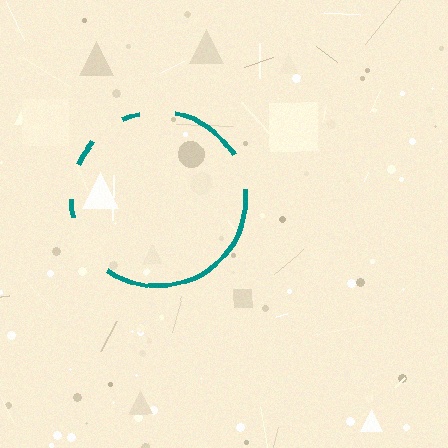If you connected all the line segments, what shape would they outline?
They would outline a circle.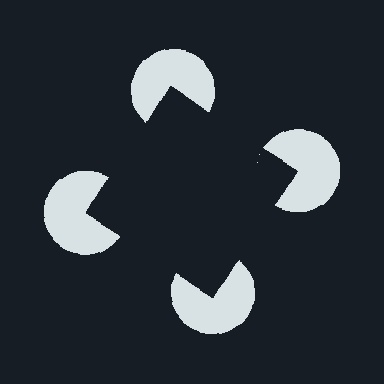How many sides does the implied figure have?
4 sides.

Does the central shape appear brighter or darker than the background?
It typically appears slightly darker than the background, even though no actual brightness change is drawn.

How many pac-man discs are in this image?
There are 4 — one at each vertex of the illusory square.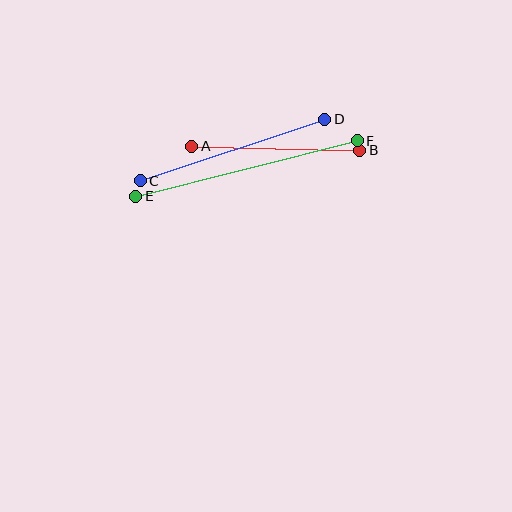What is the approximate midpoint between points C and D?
The midpoint is at approximately (232, 150) pixels.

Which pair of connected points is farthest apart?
Points E and F are farthest apart.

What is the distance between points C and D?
The distance is approximately 195 pixels.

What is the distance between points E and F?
The distance is approximately 228 pixels.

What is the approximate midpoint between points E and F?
The midpoint is at approximately (246, 169) pixels.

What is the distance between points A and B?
The distance is approximately 168 pixels.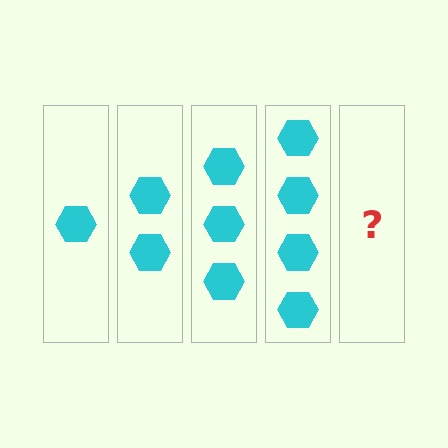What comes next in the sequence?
The next element should be 5 hexagons.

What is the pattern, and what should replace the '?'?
The pattern is that each step adds one more hexagon. The '?' should be 5 hexagons.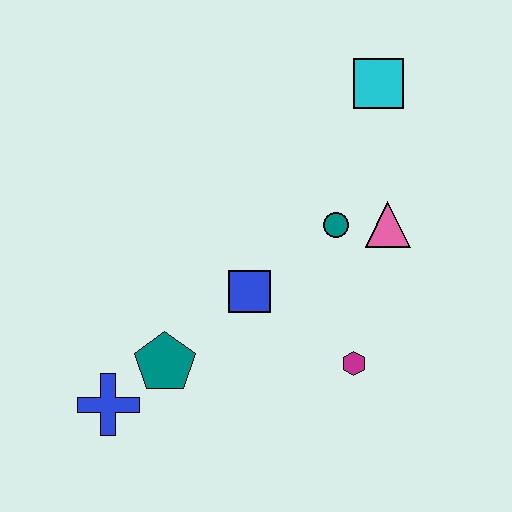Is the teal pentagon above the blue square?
No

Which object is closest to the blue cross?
The teal pentagon is closest to the blue cross.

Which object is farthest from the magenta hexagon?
The cyan square is farthest from the magenta hexagon.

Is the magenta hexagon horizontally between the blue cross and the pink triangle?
Yes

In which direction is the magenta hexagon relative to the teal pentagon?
The magenta hexagon is to the right of the teal pentagon.